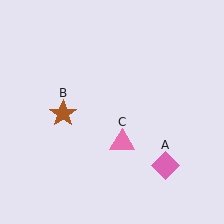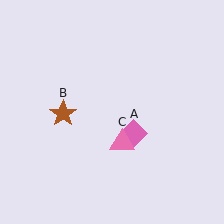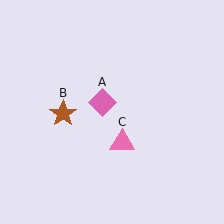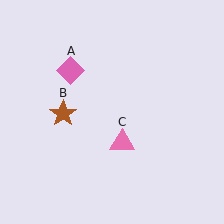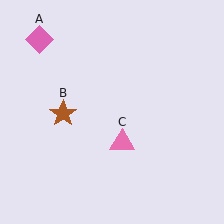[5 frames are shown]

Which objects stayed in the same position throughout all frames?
Brown star (object B) and pink triangle (object C) remained stationary.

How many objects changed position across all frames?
1 object changed position: pink diamond (object A).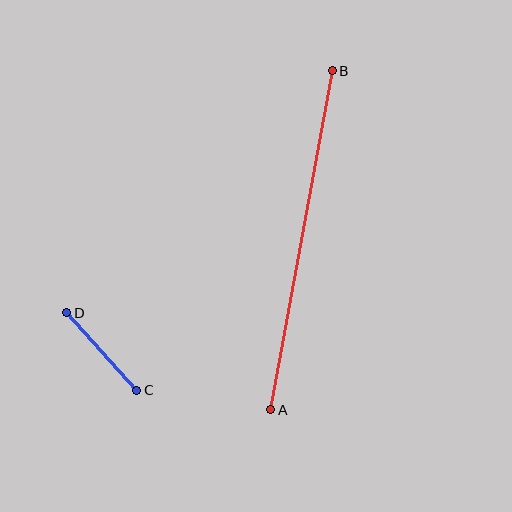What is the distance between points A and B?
The distance is approximately 344 pixels.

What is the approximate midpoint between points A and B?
The midpoint is at approximately (301, 240) pixels.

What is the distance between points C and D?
The distance is approximately 105 pixels.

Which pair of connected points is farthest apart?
Points A and B are farthest apart.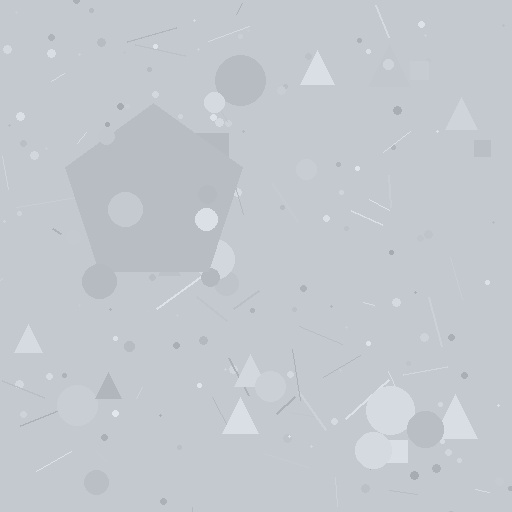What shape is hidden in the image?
A pentagon is hidden in the image.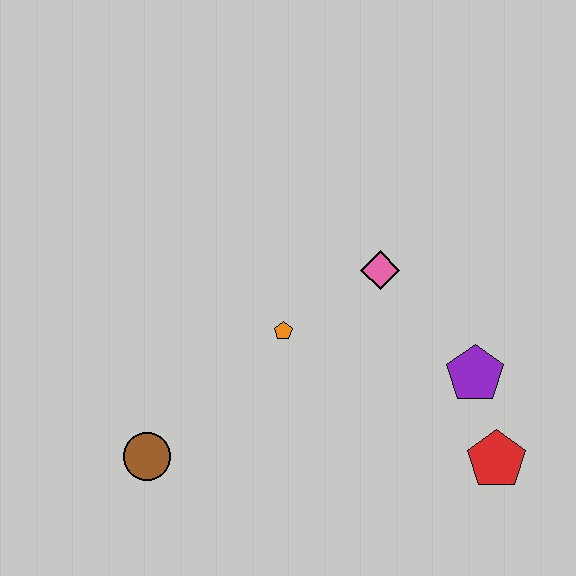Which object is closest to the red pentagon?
The purple pentagon is closest to the red pentagon.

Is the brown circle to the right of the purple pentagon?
No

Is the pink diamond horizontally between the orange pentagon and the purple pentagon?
Yes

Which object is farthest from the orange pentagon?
The red pentagon is farthest from the orange pentagon.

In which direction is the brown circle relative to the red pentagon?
The brown circle is to the left of the red pentagon.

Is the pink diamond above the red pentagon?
Yes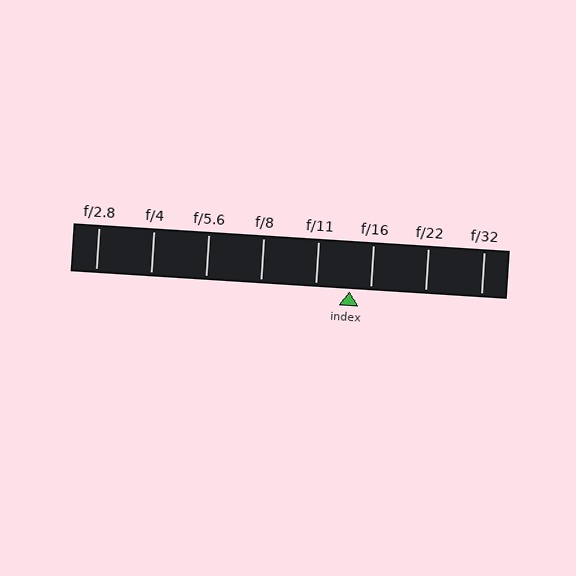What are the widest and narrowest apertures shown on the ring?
The widest aperture shown is f/2.8 and the narrowest is f/32.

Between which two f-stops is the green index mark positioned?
The index mark is between f/11 and f/16.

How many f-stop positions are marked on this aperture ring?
There are 8 f-stop positions marked.